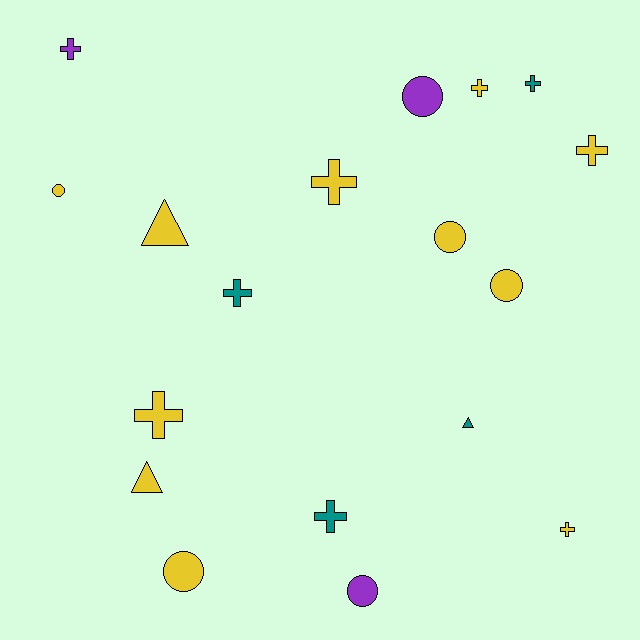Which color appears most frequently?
Yellow, with 11 objects.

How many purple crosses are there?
There is 1 purple cross.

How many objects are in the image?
There are 18 objects.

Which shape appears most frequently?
Cross, with 9 objects.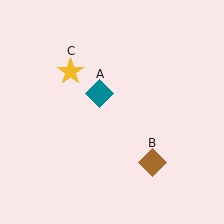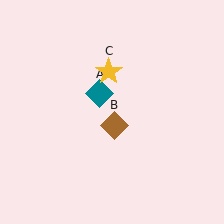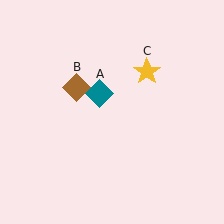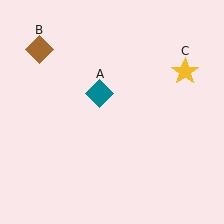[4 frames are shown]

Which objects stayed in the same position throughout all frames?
Teal diamond (object A) remained stationary.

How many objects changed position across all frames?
2 objects changed position: brown diamond (object B), yellow star (object C).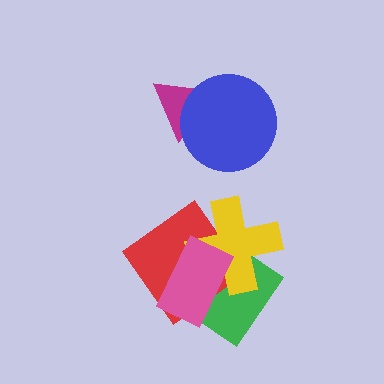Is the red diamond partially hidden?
Yes, it is partially covered by another shape.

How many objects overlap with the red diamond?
3 objects overlap with the red diamond.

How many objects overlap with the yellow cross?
3 objects overlap with the yellow cross.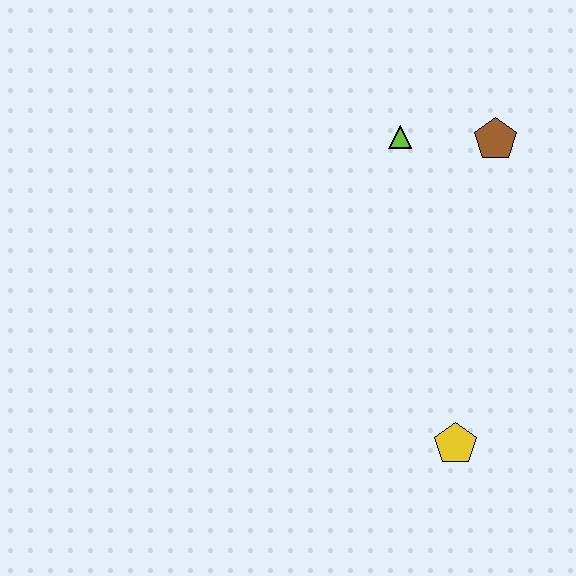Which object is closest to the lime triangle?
The brown pentagon is closest to the lime triangle.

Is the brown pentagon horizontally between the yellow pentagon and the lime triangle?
No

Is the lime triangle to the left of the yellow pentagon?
Yes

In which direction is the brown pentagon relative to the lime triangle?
The brown pentagon is to the right of the lime triangle.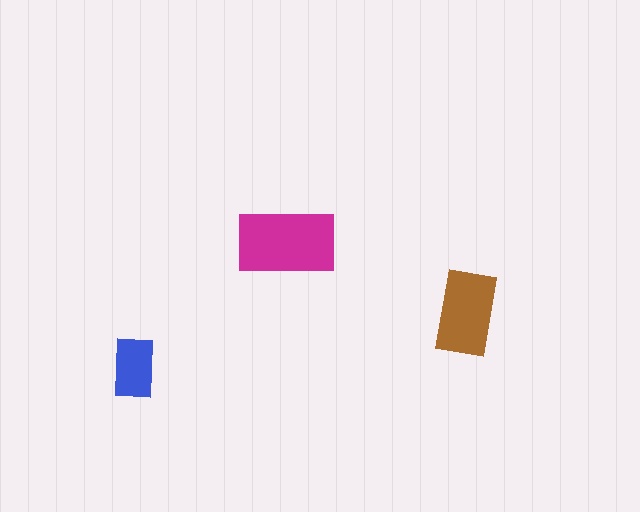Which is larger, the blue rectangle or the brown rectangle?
The brown one.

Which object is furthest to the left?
The blue rectangle is leftmost.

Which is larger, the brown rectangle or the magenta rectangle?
The magenta one.